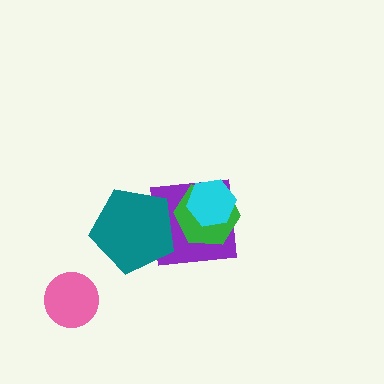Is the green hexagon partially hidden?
Yes, it is partially covered by another shape.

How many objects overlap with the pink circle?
0 objects overlap with the pink circle.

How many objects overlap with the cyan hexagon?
2 objects overlap with the cyan hexagon.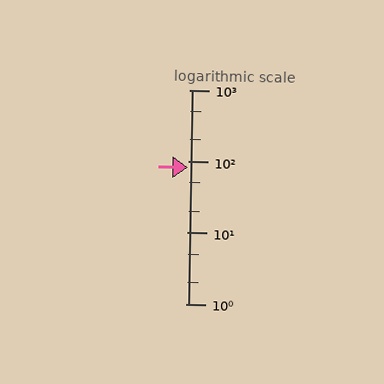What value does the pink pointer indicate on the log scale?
The pointer indicates approximately 82.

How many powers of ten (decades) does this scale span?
The scale spans 3 decades, from 1 to 1000.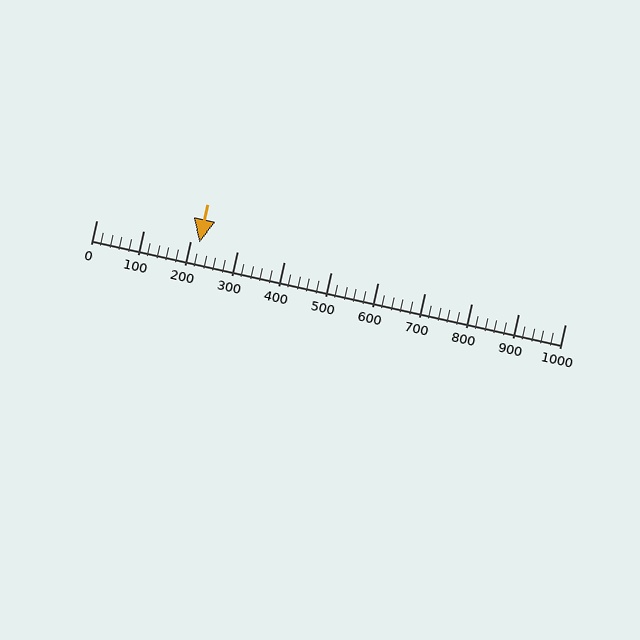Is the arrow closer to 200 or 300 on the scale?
The arrow is closer to 200.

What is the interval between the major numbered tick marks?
The major tick marks are spaced 100 units apart.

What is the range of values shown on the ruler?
The ruler shows values from 0 to 1000.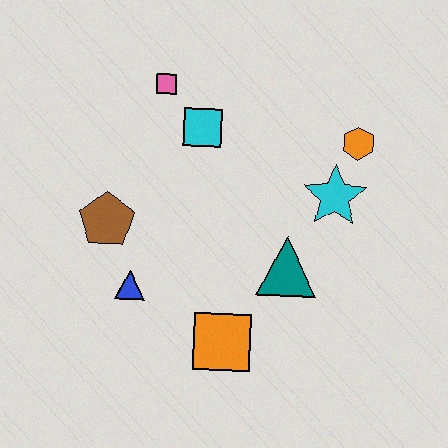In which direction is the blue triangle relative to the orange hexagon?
The blue triangle is to the left of the orange hexagon.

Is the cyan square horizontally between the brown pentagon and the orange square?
Yes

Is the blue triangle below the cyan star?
Yes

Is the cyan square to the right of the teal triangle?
No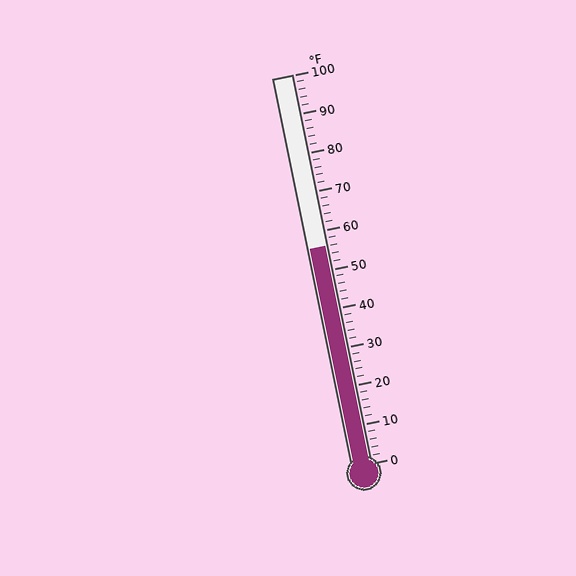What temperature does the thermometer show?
The thermometer shows approximately 56°F.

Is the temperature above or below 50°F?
The temperature is above 50°F.